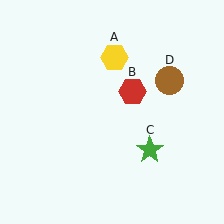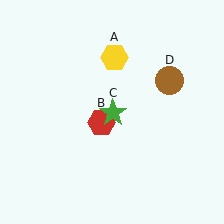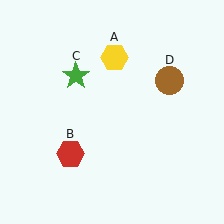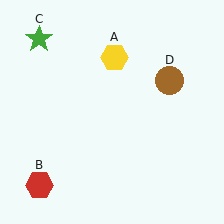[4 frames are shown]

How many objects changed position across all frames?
2 objects changed position: red hexagon (object B), green star (object C).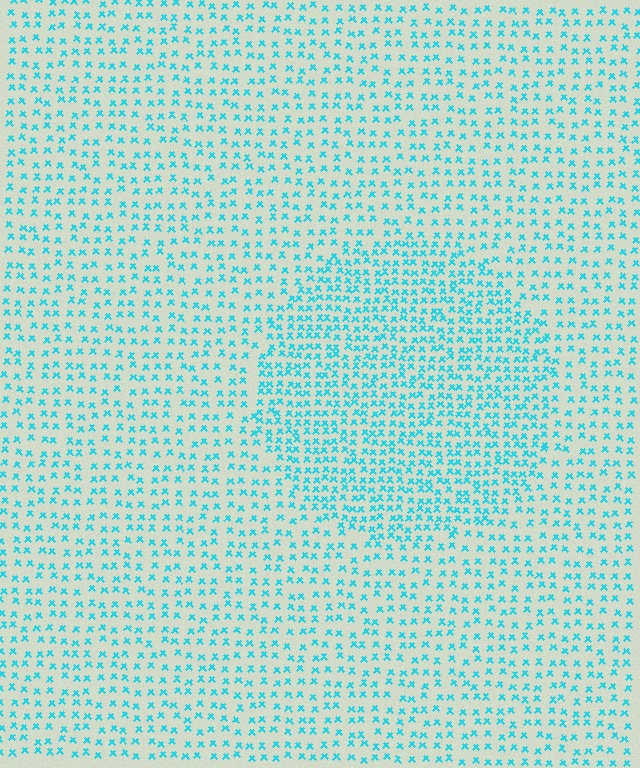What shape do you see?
I see a circle.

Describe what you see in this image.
The image contains small cyan elements arranged at two different densities. A circle-shaped region is visible where the elements are more densely packed than the surrounding area.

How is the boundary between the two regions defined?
The boundary is defined by a change in element density (approximately 1.7x ratio). All elements are the same color, size, and shape.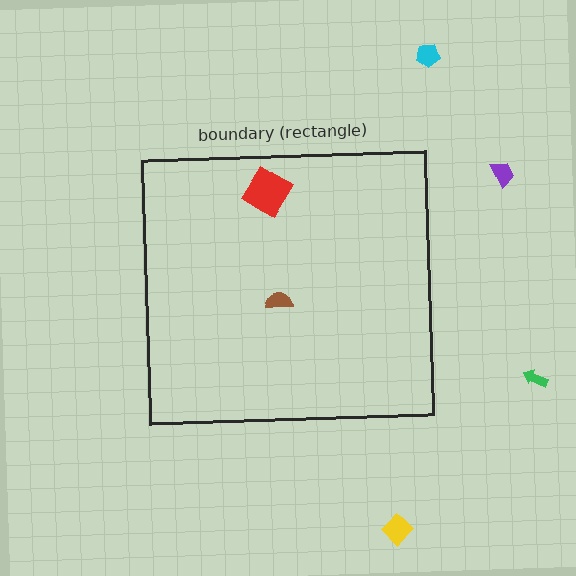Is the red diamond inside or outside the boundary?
Inside.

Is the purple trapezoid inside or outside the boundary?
Outside.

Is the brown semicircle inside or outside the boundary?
Inside.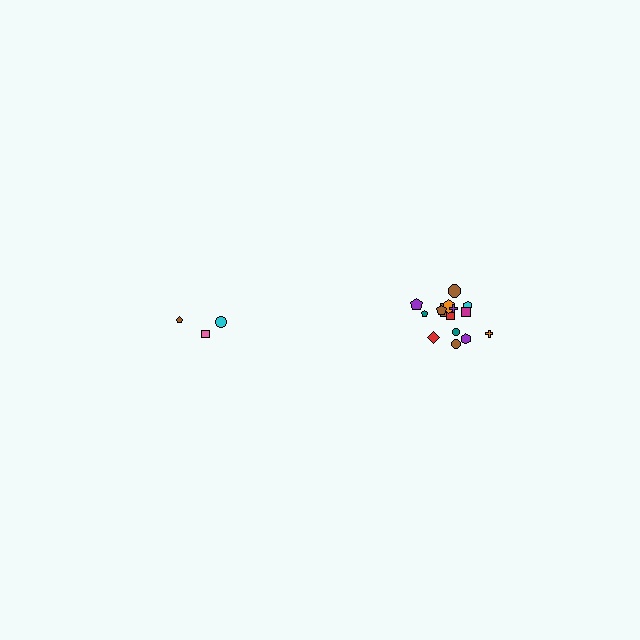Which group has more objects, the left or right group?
The right group.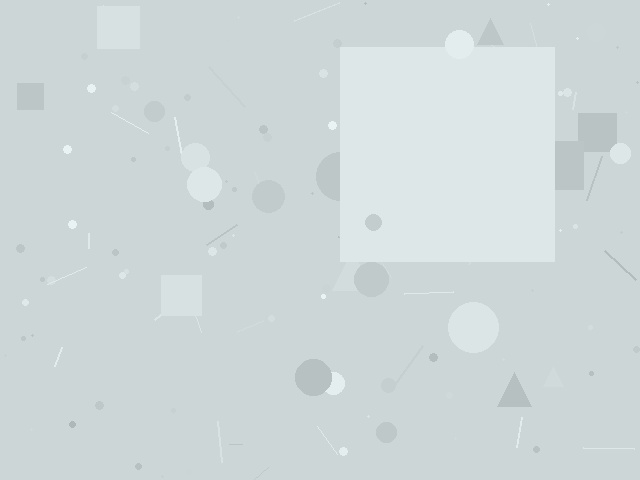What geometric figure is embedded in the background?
A square is embedded in the background.